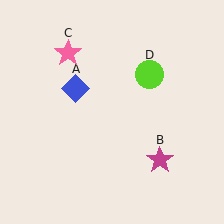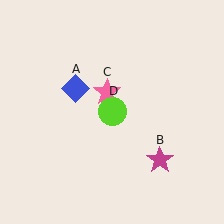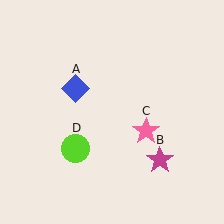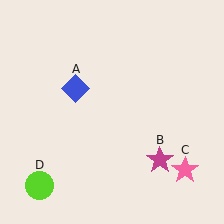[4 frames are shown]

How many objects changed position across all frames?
2 objects changed position: pink star (object C), lime circle (object D).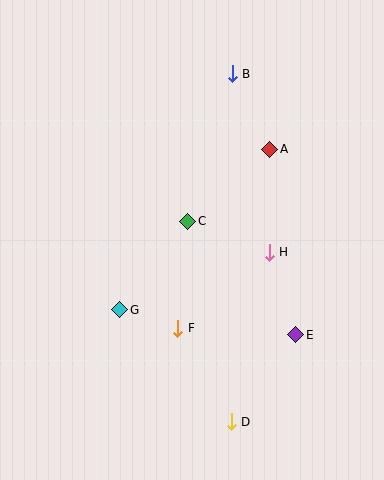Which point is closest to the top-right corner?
Point B is closest to the top-right corner.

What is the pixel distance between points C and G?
The distance between C and G is 112 pixels.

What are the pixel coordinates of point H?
Point H is at (269, 252).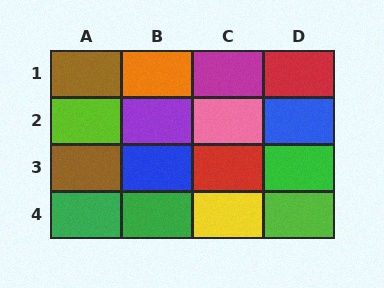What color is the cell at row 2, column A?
Lime.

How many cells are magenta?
1 cell is magenta.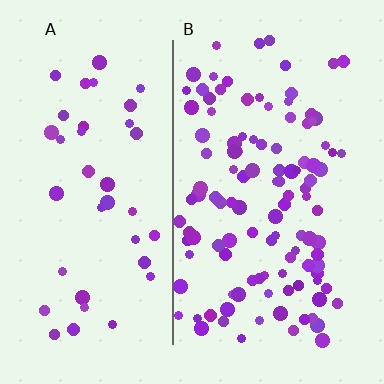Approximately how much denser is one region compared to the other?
Approximately 2.9× — region B over region A.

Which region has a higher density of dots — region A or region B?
B (the right).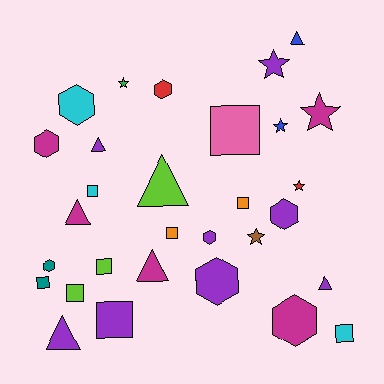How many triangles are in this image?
There are 7 triangles.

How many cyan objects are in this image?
There are 3 cyan objects.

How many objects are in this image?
There are 30 objects.